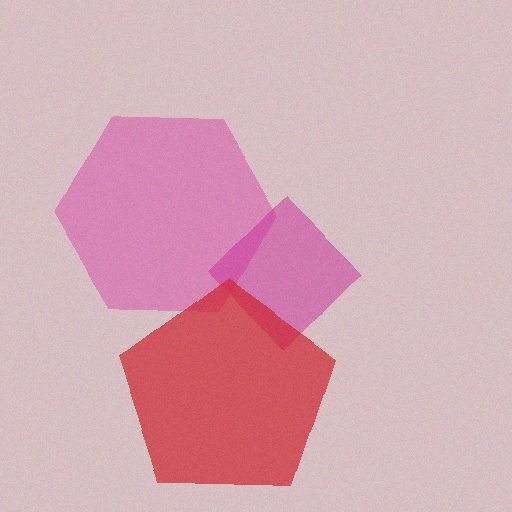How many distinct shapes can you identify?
There are 3 distinct shapes: a pink hexagon, a magenta diamond, a red pentagon.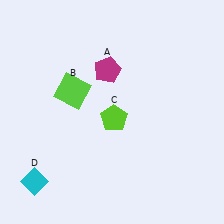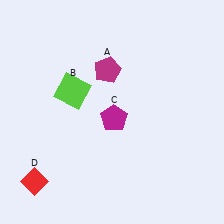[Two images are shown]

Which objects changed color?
C changed from lime to magenta. D changed from cyan to red.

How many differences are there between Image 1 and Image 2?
There are 2 differences between the two images.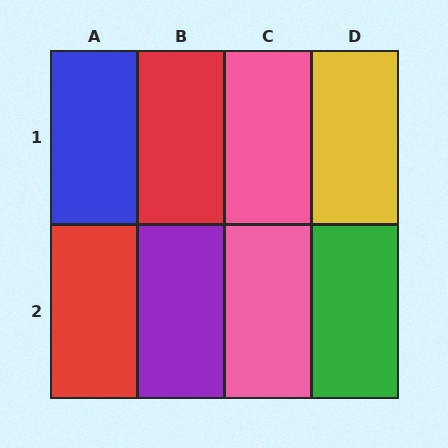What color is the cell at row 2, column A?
Red.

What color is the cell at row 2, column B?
Purple.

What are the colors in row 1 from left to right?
Blue, red, pink, yellow.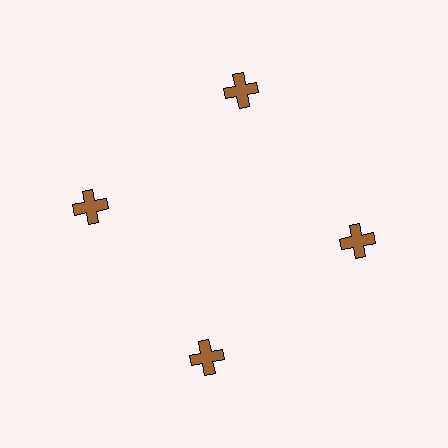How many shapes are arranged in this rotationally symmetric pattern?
There are 4 shapes, arranged in 4 groups of 1.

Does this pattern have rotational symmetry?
Yes, this pattern has 4-fold rotational symmetry. It looks the same after rotating 90 degrees around the center.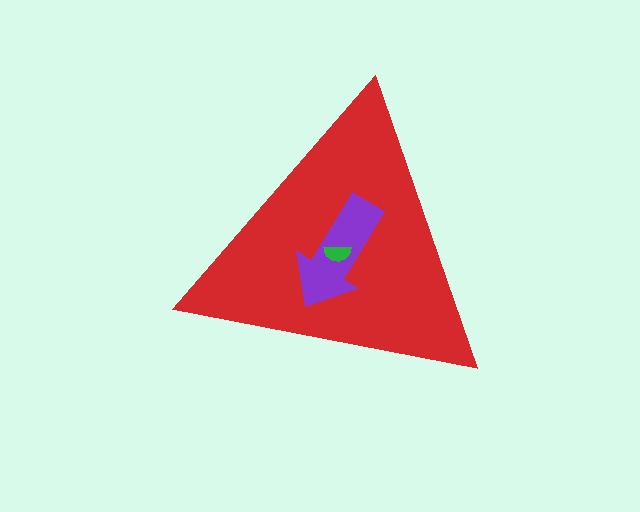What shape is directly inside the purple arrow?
The green semicircle.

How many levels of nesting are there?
3.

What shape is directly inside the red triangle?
The purple arrow.